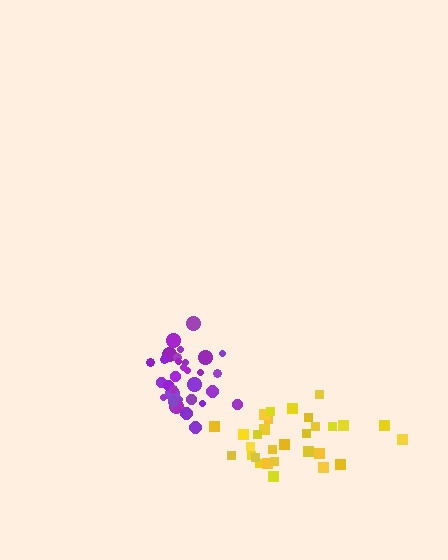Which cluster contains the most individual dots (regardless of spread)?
Purple (31).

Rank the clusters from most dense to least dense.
purple, yellow.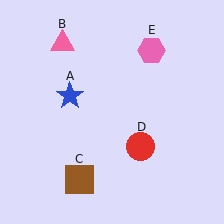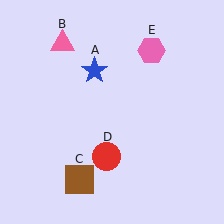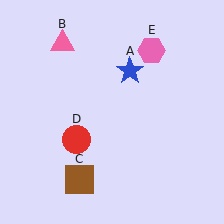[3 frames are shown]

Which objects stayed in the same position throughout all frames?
Pink triangle (object B) and brown square (object C) and pink hexagon (object E) remained stationary.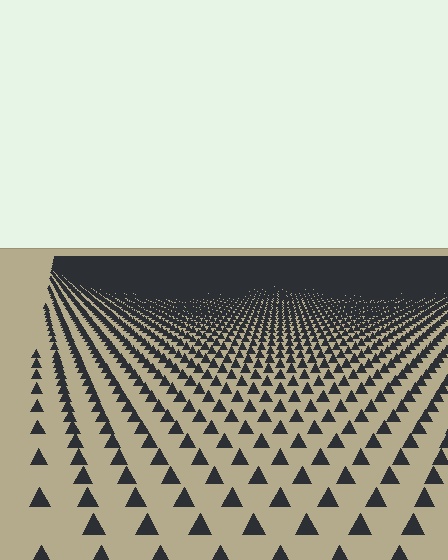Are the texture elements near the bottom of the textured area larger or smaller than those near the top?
Larger. Near the bottom, elements are closer to the viewer and appear at a bigger on-screen size.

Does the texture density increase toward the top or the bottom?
Density increases toward the top.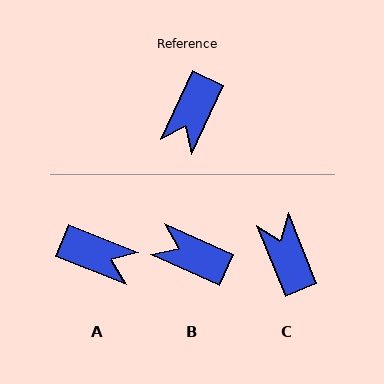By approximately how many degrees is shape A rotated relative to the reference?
Approximately 94 degrees counter-clockwise.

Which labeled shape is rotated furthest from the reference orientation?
C, about 132 degrees away.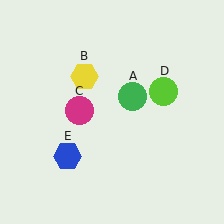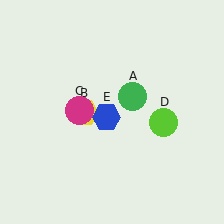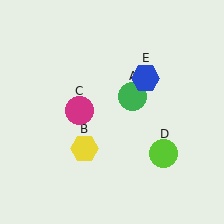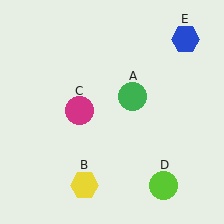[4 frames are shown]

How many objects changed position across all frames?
3 objects changed position: yellow hexagon (object B), lime circle (object D), blue hexagon (object E).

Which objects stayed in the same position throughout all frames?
Green circle (object A) and magenta circle (object C) remained stationary.